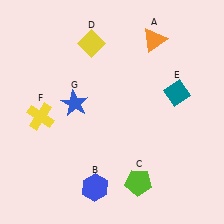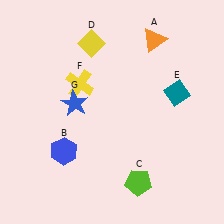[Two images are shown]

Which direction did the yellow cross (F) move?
The yellow cross (F) moved right.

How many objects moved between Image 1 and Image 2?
2 objects moved between the two images.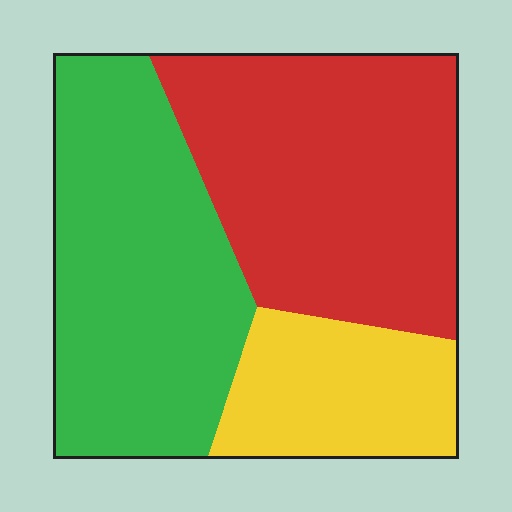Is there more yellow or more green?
Green.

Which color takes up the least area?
Yellow, at roughly 20%.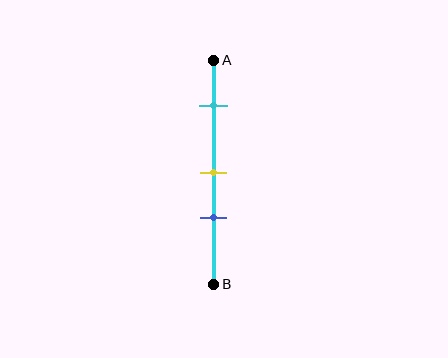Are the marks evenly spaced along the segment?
No, the marks are not evenly spaced.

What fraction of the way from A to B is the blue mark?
The blue mark is approximately 70% (0.7) of the way from A to B.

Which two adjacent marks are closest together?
The yellow and blue marks are the closest adjacent pair.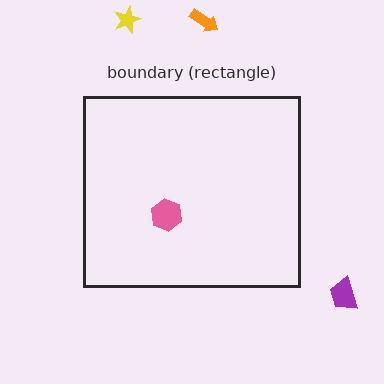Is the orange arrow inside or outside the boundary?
Outside.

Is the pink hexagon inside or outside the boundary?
Inside.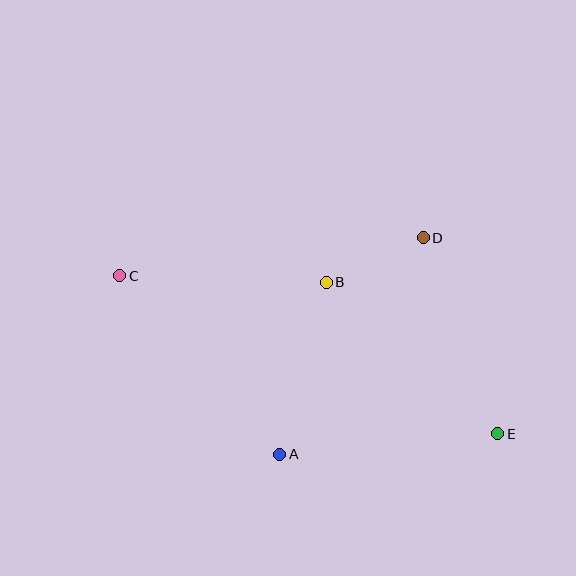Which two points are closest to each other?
Points B and D are closest to each other.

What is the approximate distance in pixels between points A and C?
The distance between A and C is approximately 240 pixels.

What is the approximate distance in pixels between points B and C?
The distance between B and C is approximately 207 pixels.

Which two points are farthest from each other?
Points C and E are farthest from each other.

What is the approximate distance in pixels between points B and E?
The distance between B and E is approximately 229 pixels.